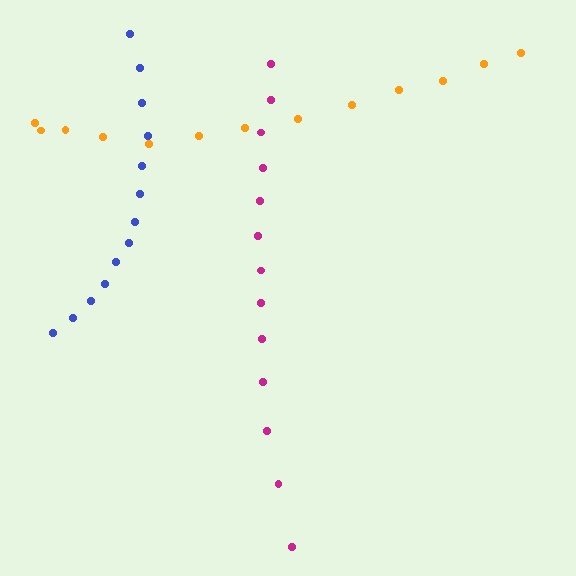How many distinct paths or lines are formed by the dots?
There are 3 distinct paths.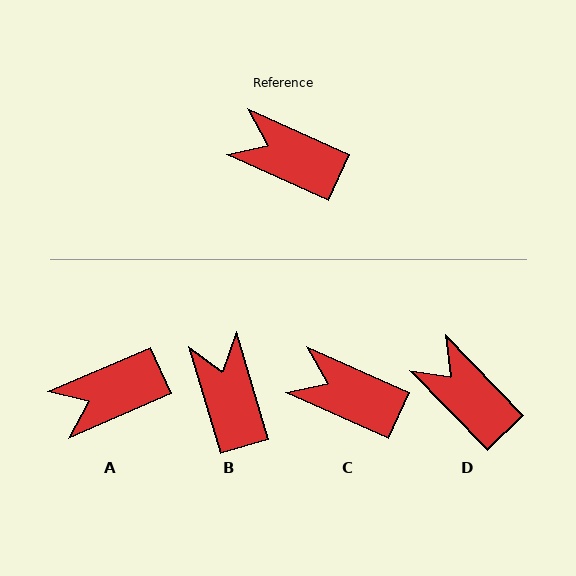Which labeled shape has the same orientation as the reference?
C.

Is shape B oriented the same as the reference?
No, it is off by about 49 degrees.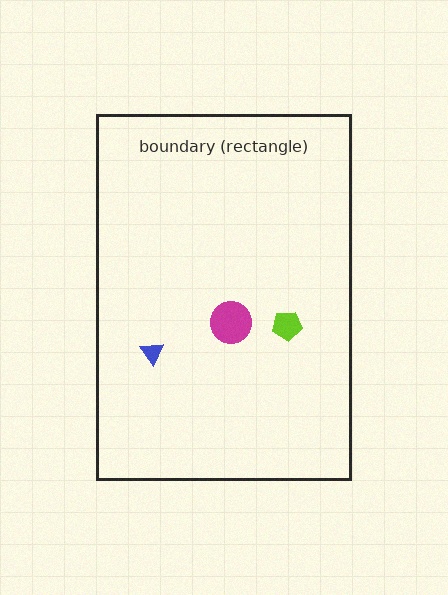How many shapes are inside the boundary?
3 inside, 0 outside.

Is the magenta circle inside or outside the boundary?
Inside.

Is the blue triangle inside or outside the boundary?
Inside.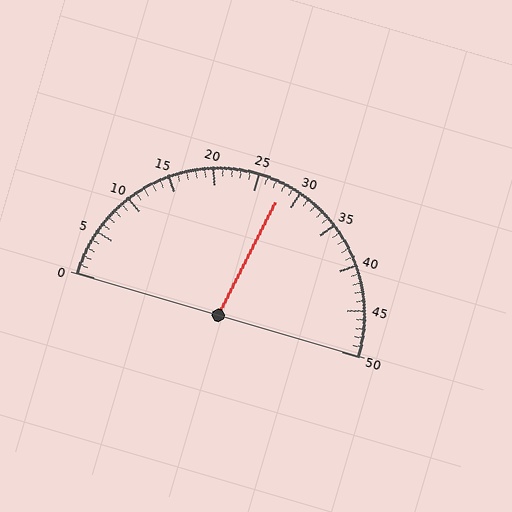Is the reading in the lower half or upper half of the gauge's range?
The reading is in the upper half of the range (0 to 50).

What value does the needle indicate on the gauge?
The needle indicates approximately 28.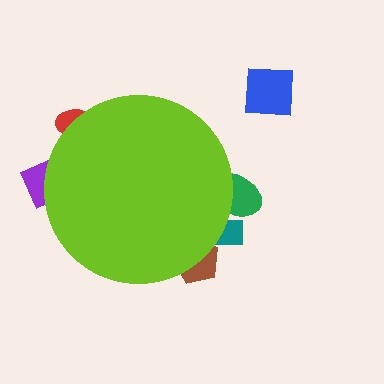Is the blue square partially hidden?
No, the blue square is fully visible.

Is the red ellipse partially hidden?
Yes, the red ellipse is partially hidden behind the lime circle.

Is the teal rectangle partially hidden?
Yes, the teal rectangle is partially hidden behind the lime circle.